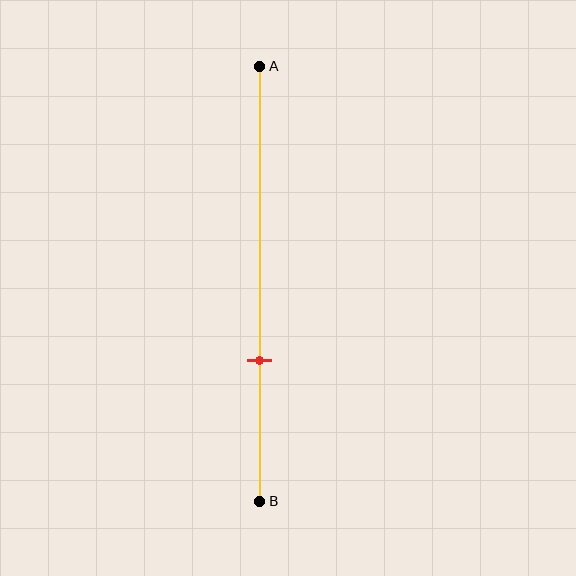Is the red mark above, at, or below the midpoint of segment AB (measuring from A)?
The red mark is below the midpoint of segment AB.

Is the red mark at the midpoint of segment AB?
No, the mark is at about 70% from A, not at the 50% midpoint.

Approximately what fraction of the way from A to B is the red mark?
The red mark is approximately 70% of the way from A to B.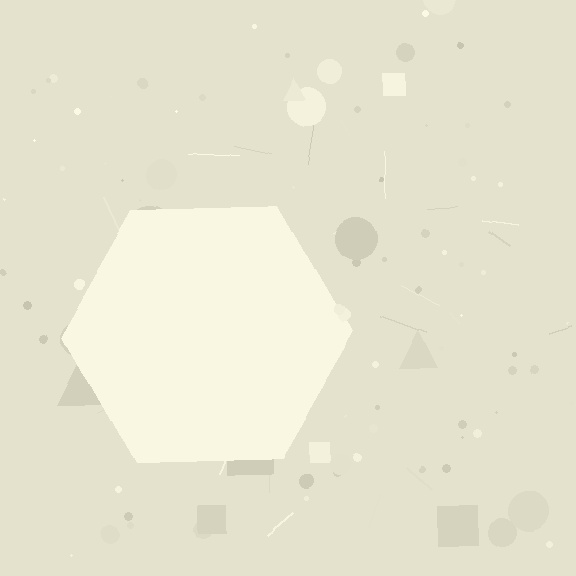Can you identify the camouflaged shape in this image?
The camouflaged shape is a hexagon.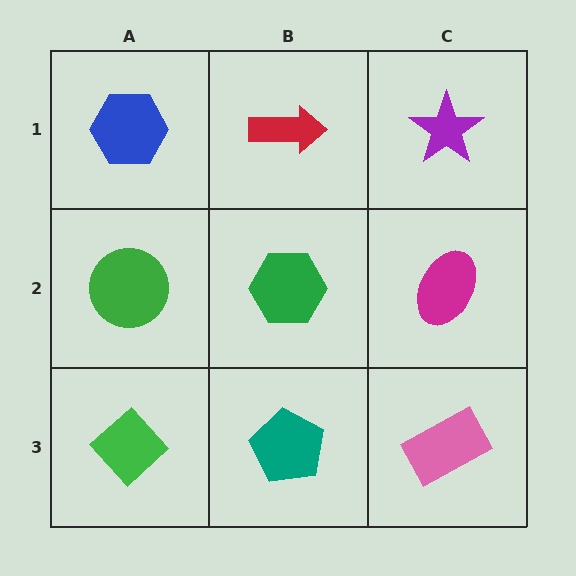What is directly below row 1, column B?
A green hexagon.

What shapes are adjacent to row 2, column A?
A blue hexagon (row 1, column A), a green diamond (row 3, column A), a green hexagon (row 2, column B).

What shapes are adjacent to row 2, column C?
A purple star (row 1, column C), a pink rectangle (row 3, column C), a green hexagon (row 2, column B).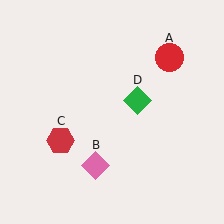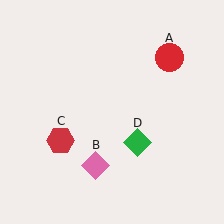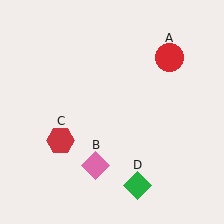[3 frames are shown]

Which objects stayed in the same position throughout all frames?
Red circle (object A) and pink diamond (object B) and red hexagon (object C) remained stationary.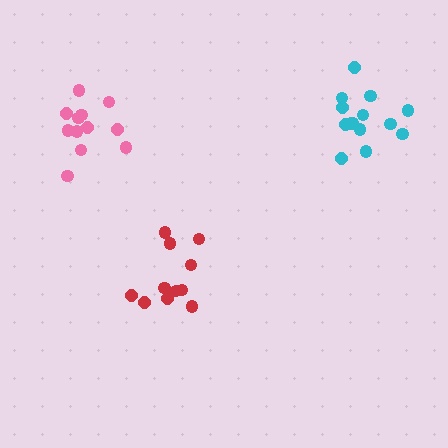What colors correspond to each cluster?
The clusters are colored: red, cyan, pink.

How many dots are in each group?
Group 1: 11 dots, Group 2: 14 dots, Group 3: 12 dots (37 total).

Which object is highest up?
The cyan cluster is topmost.